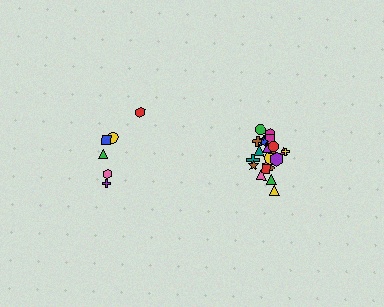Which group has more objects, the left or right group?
The right group.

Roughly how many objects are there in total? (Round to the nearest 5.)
Roughly 30 objects in total.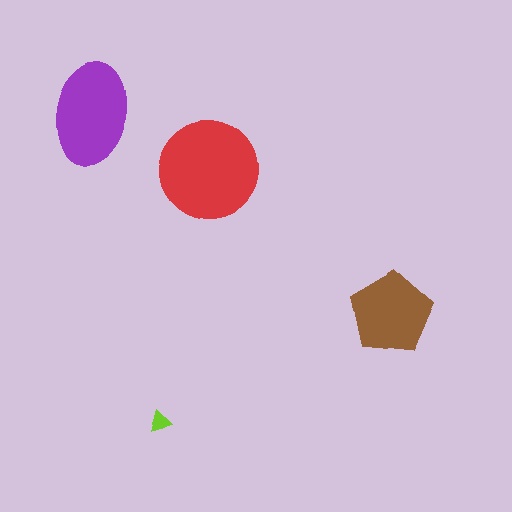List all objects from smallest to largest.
The lime triangle, the brown pentagon, the purple ellipse, the red circle.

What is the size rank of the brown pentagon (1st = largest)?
3rd.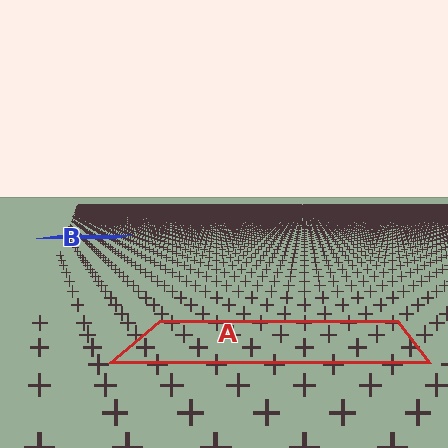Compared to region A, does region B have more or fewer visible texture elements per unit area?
Region B has more texture elements per unit area — they are packed more densely because it is farther away.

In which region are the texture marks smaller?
The texture marks are smaller in region B, because it is farther away.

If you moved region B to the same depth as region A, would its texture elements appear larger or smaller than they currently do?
They would appear larger. At a closer depth, the same texture elements are projected at a bigger on-screen size.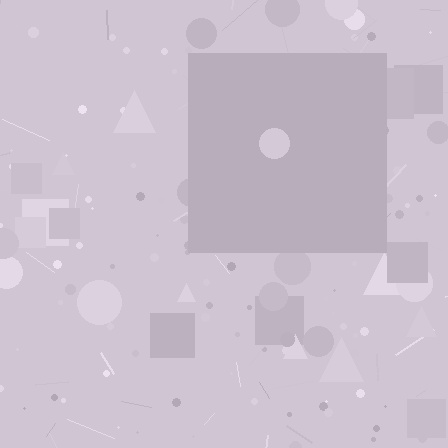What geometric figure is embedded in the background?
A square is embedded in the background.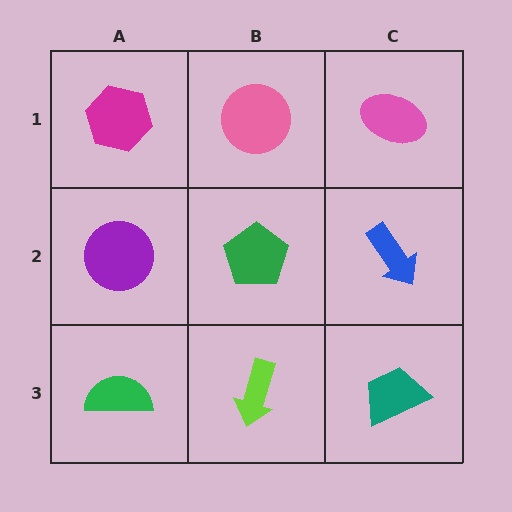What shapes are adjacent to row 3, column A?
A purple circle (row 2, column A), a lime arrow (row 3, column B).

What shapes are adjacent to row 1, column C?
A blue arrow (row 2, column C), a pink circle (row 1, column B).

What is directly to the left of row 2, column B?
A purple circle.